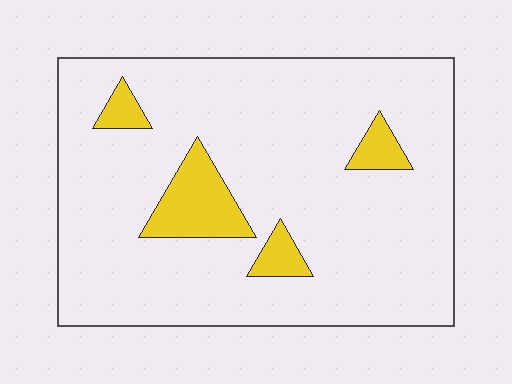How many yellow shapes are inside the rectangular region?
4.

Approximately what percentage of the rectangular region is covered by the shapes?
Approximately 10%.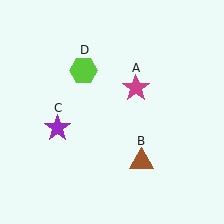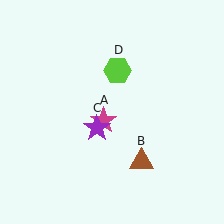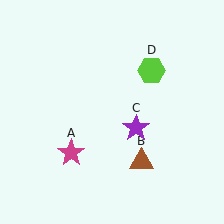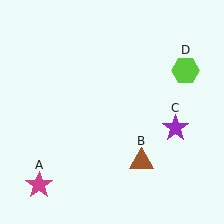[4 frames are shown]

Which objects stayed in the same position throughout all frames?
Brown triangle (object B) remained stationary.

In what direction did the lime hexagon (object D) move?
The lime hexagon (object D) moved right.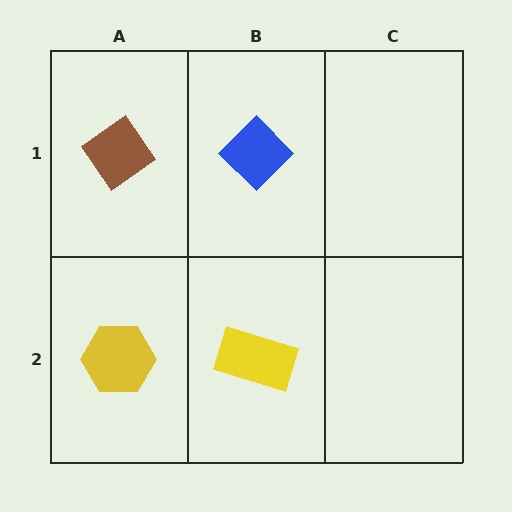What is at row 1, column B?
A blue diamond.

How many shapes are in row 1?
2 shapes.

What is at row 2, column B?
A yellow rectangle.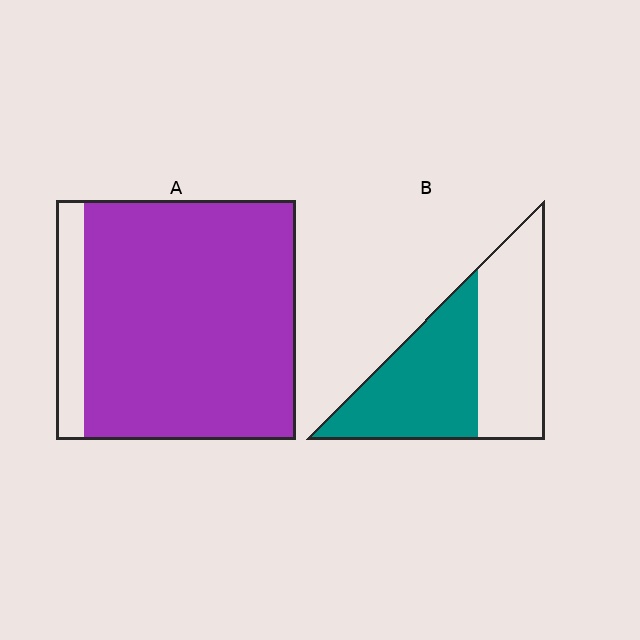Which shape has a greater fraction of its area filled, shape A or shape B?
Shape A.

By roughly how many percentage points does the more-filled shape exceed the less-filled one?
By roughly 35 percentage points (A over B).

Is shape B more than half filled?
Roughly half.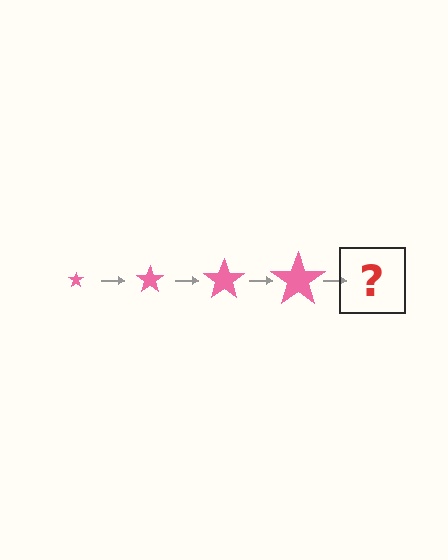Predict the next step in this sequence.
The next step is a pink star, larger than the previous one.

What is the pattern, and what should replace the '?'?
The pattern is that the star gets progressively larger each step. The '?' should be a pink star, larger than the previous one.